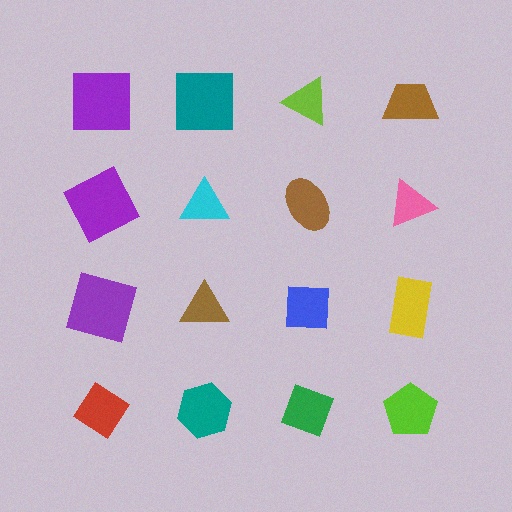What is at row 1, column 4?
A brown trapezoid.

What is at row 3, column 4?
A yellow rectangle.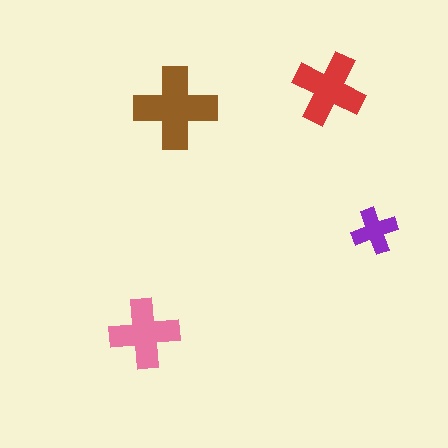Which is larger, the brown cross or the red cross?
The brown one.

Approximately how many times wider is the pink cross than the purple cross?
About 1.5 times wider.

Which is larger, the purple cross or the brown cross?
The brown one.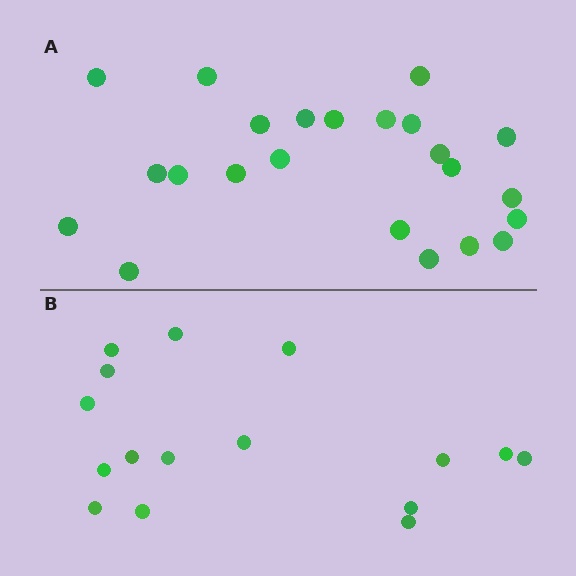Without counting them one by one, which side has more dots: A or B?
Region A (the top region) has more dots.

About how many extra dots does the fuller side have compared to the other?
Region A has roughly 8 or so more dots than region B.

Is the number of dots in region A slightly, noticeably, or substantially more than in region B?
Region A has noticeably more, but not dramatically so. The ratio is roughly 1.4 to 1.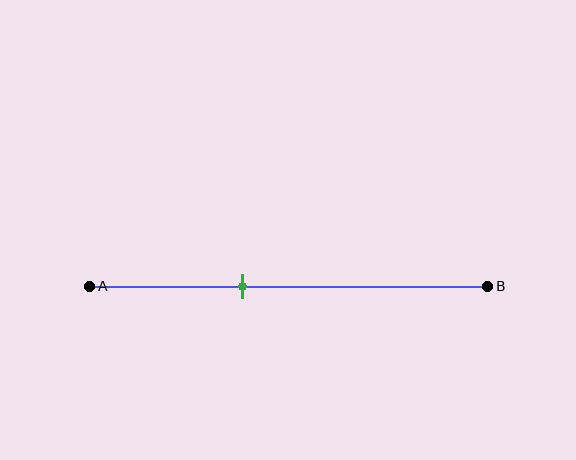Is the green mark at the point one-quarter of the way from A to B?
No, the mark is at about 40% from A, not at the 25% one-quarter point.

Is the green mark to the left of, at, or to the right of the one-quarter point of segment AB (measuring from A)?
The green mark is to the right of the one-quarter point of segment AB.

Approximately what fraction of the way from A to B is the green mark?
The green mark is approximately 40% of the way from A to B.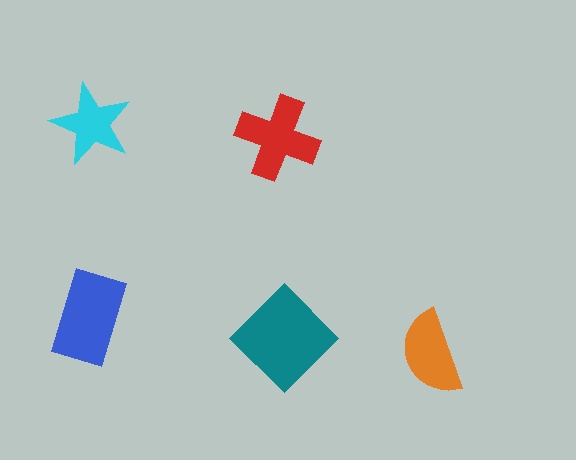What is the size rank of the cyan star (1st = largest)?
5th.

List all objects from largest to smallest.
The teal diamond, the blue rectangle, the red cross, the orange semicircle, the cyan star.